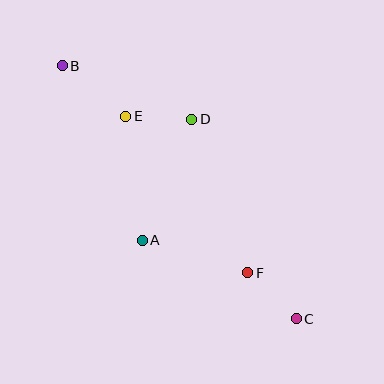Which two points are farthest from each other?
Points B and C are farthest from each other.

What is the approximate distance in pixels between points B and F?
The distance between B and F is approximately 278 pixels.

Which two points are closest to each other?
Points D and E are closest to each other.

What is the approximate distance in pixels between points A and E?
The distance between A and E is approximately 125 pixels.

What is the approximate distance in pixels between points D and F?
The distance between D and F is approximately 163 pixels.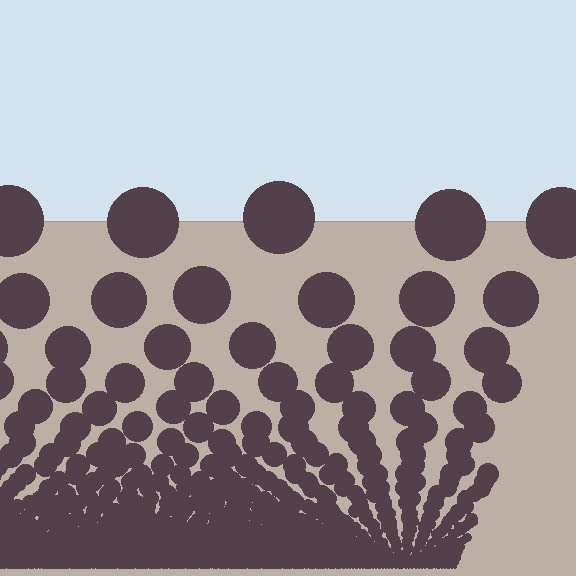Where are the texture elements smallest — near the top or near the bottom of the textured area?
Near the bottom.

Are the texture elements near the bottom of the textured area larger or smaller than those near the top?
Smaller. The gradient is inverted — elements near the bottom are smaller and denser.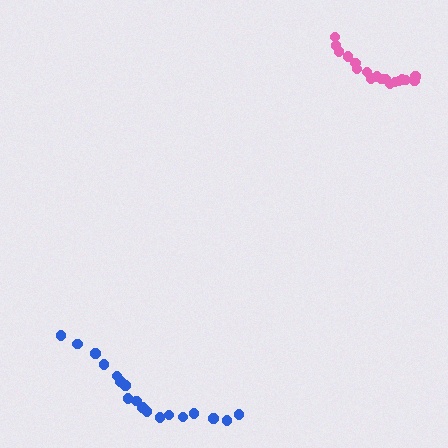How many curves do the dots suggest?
There are 2 distinct paths.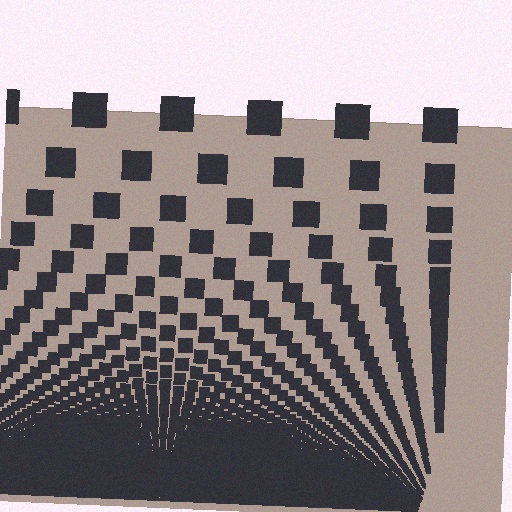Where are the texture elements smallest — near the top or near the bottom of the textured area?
Near the bottom.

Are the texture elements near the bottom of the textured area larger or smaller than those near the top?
Smaller. The gradient is inverted — elements near the bottom are smaller and denser.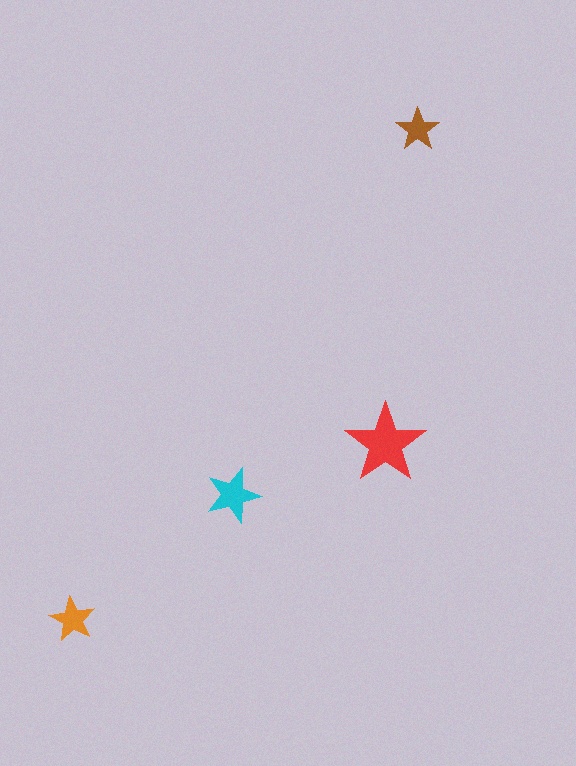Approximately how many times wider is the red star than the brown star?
About 2 times wider.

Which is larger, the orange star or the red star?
The red one.